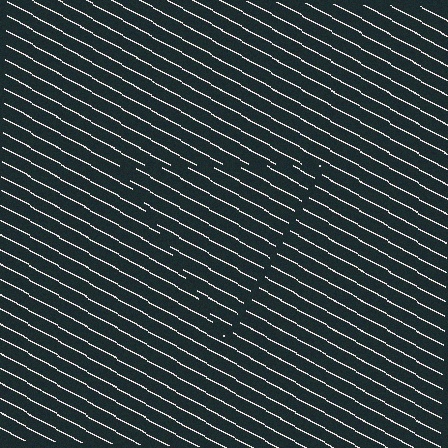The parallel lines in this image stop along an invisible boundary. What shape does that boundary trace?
An illusory triangle. The interior of the shape contains the same grating, shifted by half a period — the contour is defined by the phase discontinuity where line-ends from the inner and outer gratings abut.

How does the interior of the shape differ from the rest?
The interior of the shape contains the same grating, shifted by half a period — the contour is defined by the phase discontinuity where line-ends from the inner and outer gratings abut.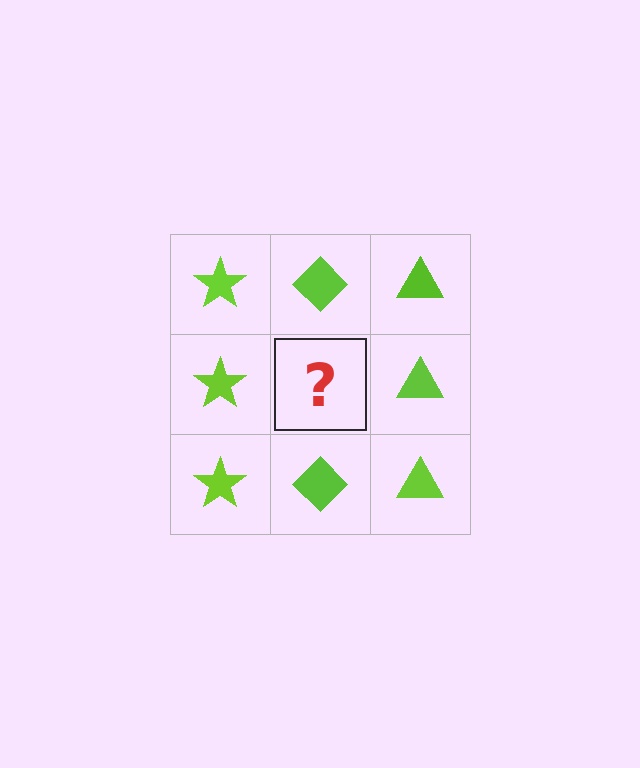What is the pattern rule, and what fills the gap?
The rule is that each column has a consistent shape. The gap should be filled with a lime diamond.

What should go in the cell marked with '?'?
The missing cell should contain a lime diamond.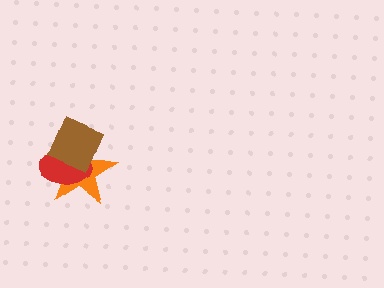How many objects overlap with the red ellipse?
2 objects overlap with the red ellipse.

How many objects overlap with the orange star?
2 objects overlap with the orange star.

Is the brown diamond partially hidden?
No, no other shape covers it.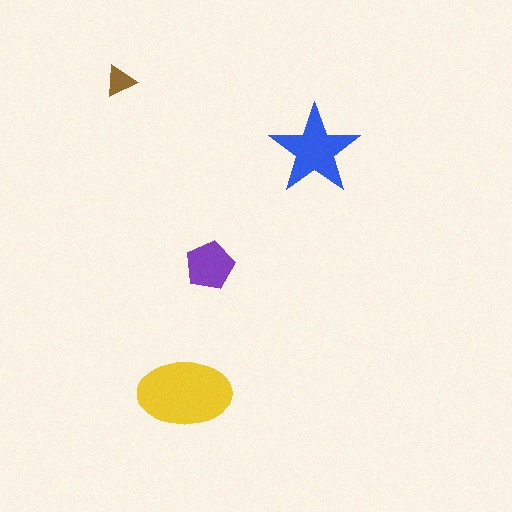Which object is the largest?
The yellow ellipse.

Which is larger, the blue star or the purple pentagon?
The blue star.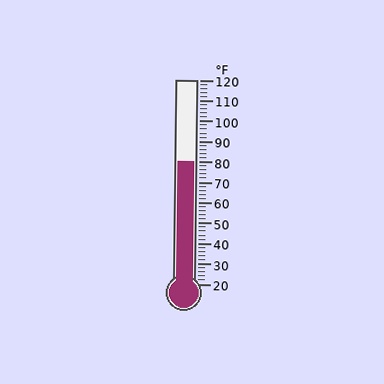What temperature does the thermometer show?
The thermometer shows approximately 80°F.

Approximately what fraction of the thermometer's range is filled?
The thermometer is filled to approximately 60% of its range.